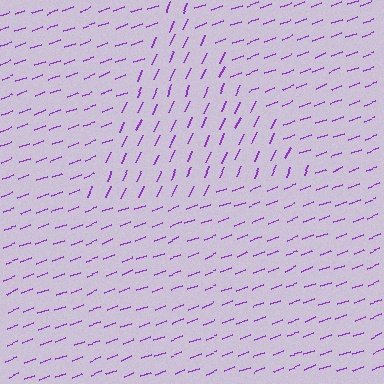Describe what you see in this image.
The image is filled with small purple line segments. A triangle region in the image has lines oriented differently from the surrounding lines, creating a visible texture boundary.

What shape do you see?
I see a triangle.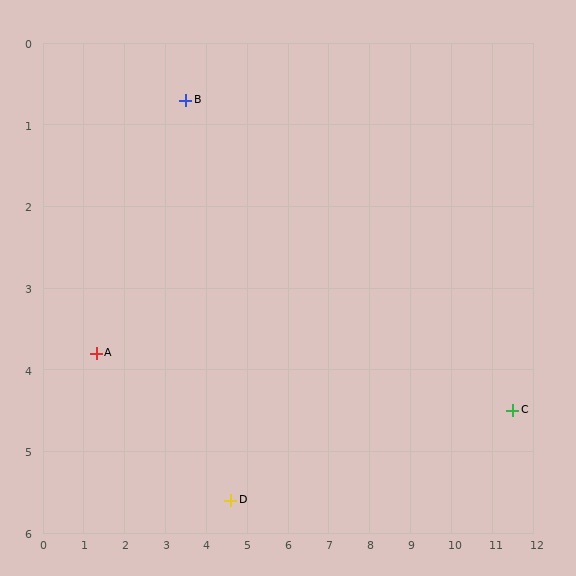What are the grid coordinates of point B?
Point B is at approximately (3.5, 0.7).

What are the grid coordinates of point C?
Point C is at approximately (11.5, 4.5).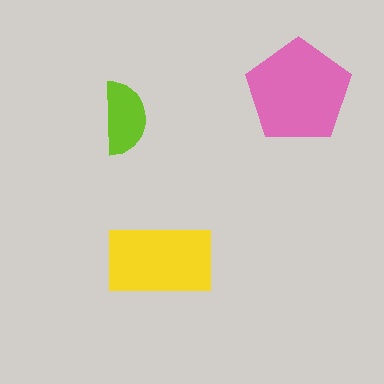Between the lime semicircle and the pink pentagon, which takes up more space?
The pink pentagon.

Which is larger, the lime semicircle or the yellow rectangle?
The yellow rectangle.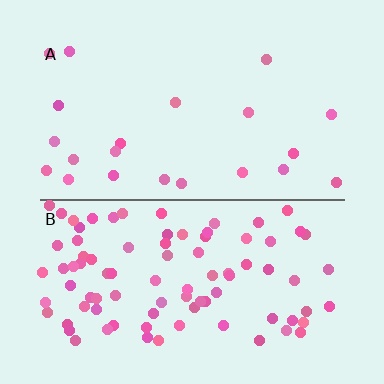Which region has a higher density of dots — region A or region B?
B (the bottom).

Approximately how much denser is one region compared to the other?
Approximately 4.2× — region B over region A.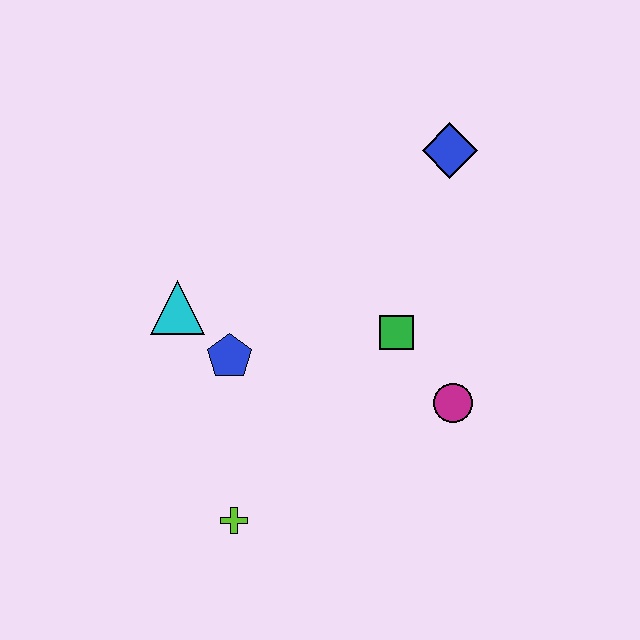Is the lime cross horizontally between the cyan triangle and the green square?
Yes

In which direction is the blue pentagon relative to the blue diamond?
The blue pentagon is to the left of the blue diamond.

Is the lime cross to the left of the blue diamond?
Yes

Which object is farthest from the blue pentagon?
The blue diamond is farthest from the blue pentagon.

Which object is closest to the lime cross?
The blue pentagon is closest to the lime cross.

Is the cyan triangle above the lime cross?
Yes